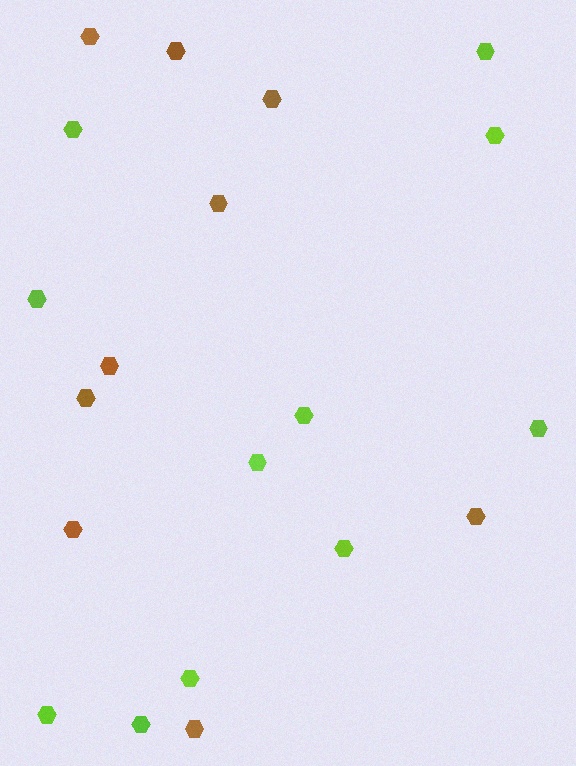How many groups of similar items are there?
There are 2 groups: one group of lime hexagons (11) and one group of brown hexagons (9).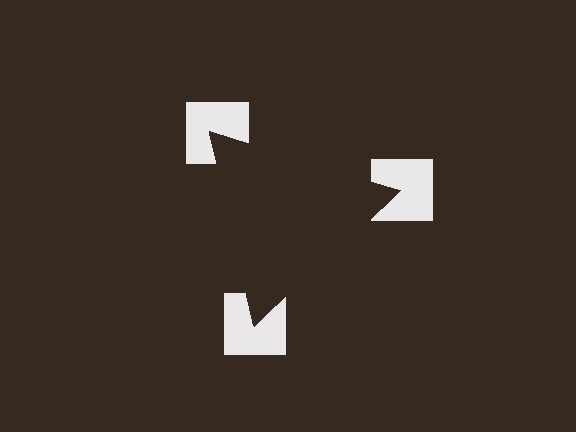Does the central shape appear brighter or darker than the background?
It typically appears slightly darker than the background, even though no actual brightness change is drawn.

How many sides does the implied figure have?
3 sides.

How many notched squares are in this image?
There are 3 — one at each vertex of the illusory triangle.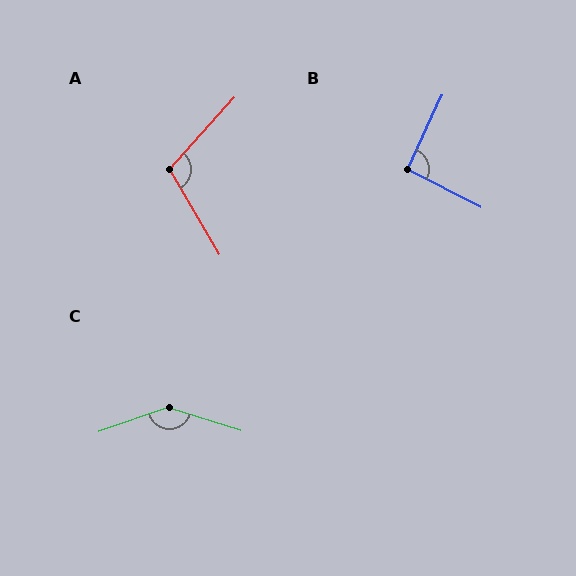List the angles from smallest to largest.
B (92°), A (108°), C (143°).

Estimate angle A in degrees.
Approximately 108 degrees.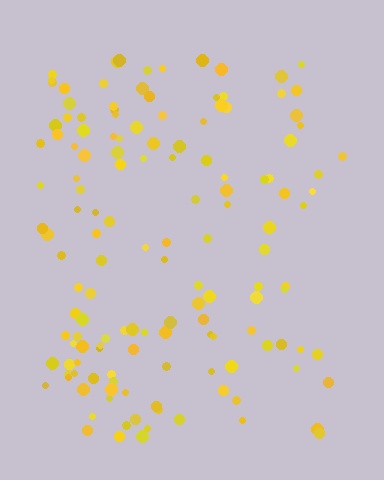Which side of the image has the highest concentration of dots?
The left.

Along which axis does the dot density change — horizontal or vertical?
Horizontal.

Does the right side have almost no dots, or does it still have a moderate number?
Still a moderate number, just noticeably fewer than the left.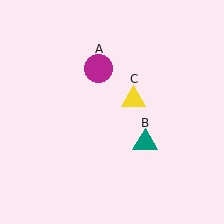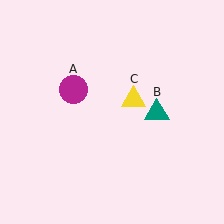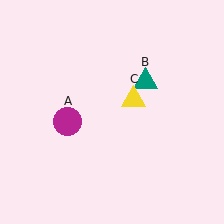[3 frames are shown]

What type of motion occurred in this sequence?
The magenta circle (object A), teal triangle (object B) rotated counterclockwise around the center of the scene.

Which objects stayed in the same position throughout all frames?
Yellow triangle (object C) remained stationary.